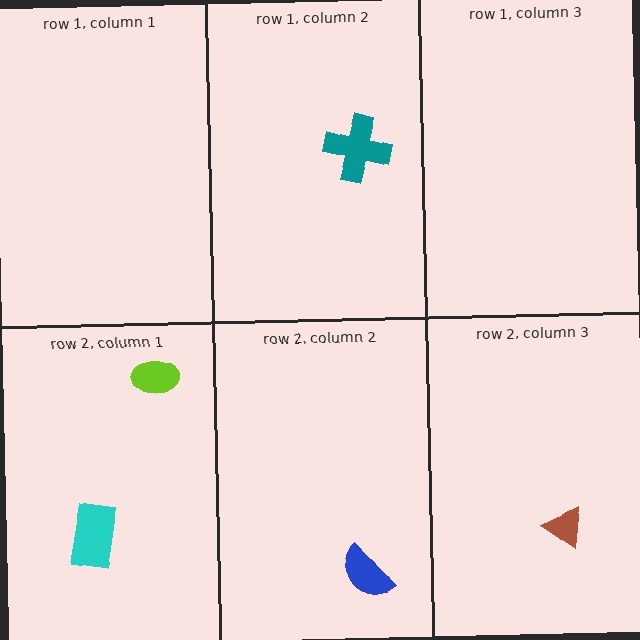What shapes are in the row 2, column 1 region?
The lime ellipse, the cyan rectangle.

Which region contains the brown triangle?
The row 2, column 3 region.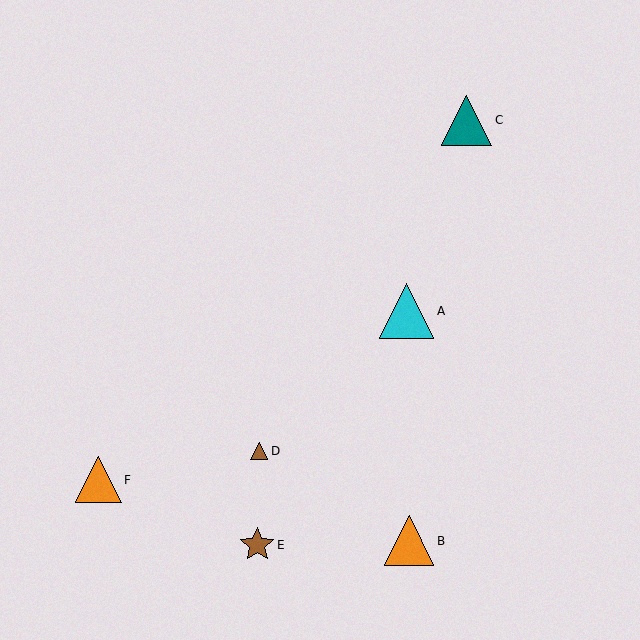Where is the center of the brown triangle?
The center of the brown triangle is at (259, 451).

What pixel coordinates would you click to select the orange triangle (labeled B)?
Click at (409, 541) to select the orange triangle B.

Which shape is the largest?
The cyan triangle (labeled A) is the largest.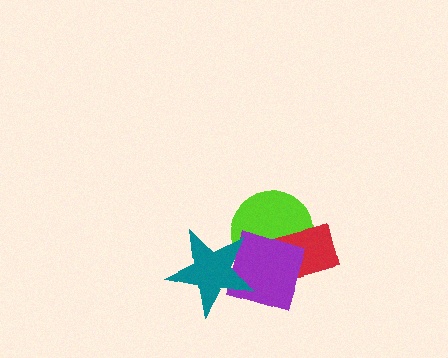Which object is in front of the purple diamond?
The teal star is in front of the purple diamond.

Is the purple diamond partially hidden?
Yes, it is partially covered by another shape.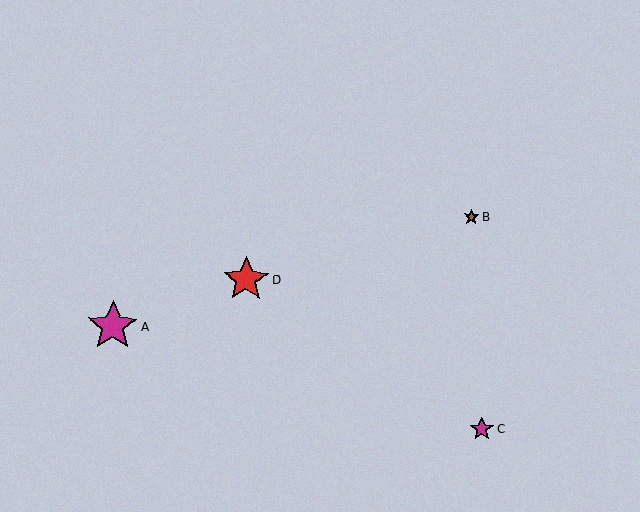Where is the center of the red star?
The center of the red star is at (246, 279).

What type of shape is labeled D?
Shape D is a red star.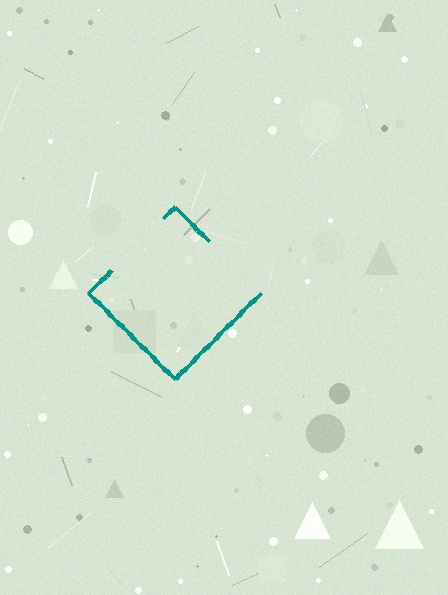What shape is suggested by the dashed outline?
The dashed outline suggests a diamond.